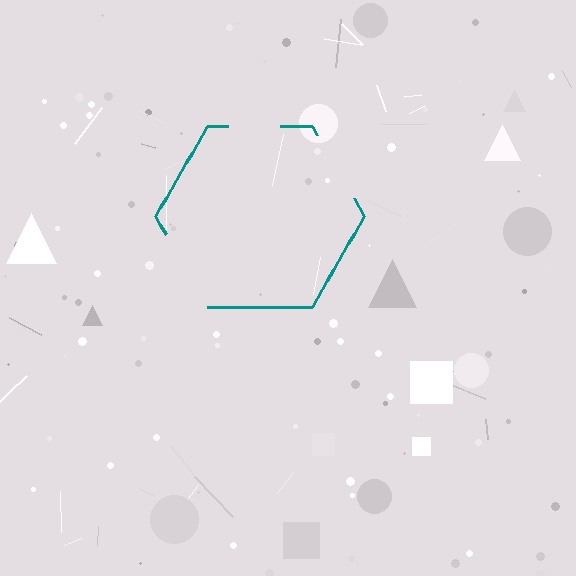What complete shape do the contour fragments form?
The contour fragments form a hexagon.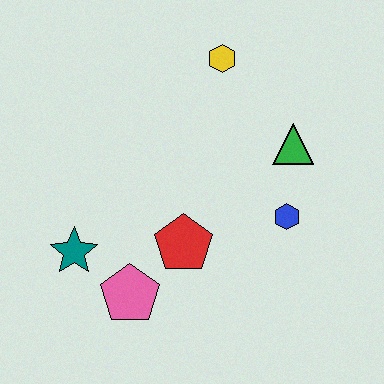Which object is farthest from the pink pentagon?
The yellow hexagon is farthest from the pink pentagon.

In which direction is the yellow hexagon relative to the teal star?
The yellow hexagon is above the teal star.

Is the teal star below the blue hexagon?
Yes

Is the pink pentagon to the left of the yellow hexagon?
Yes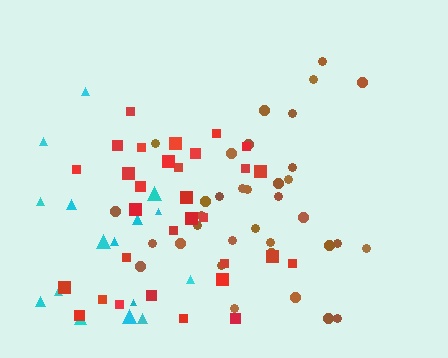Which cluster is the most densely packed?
Brown.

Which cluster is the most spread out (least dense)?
Cyan.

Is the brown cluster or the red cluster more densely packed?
Brown.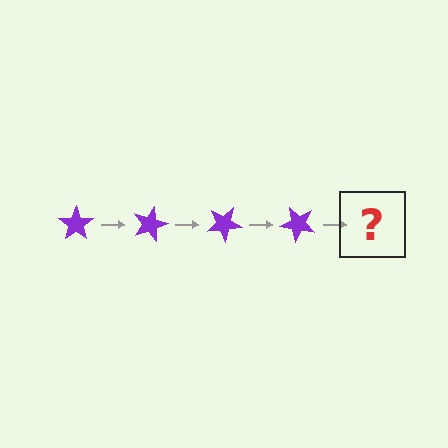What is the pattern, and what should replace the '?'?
The pattern is that the star rotates 15 degrees each step. The '?' should be a purple star rotated 60 degrees.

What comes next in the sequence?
The next element should be a purple star rotated 60 degrees.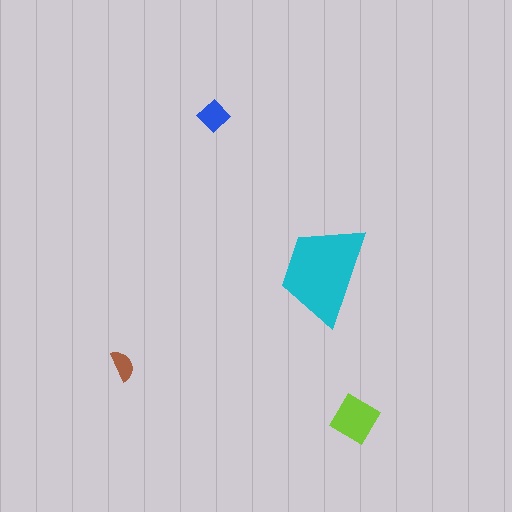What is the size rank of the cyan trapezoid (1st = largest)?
1st.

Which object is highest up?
The blue diamond is topmost.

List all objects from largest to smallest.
The cyan trapezoid, the lime diamond, the blue diamond, the brown semicircle.